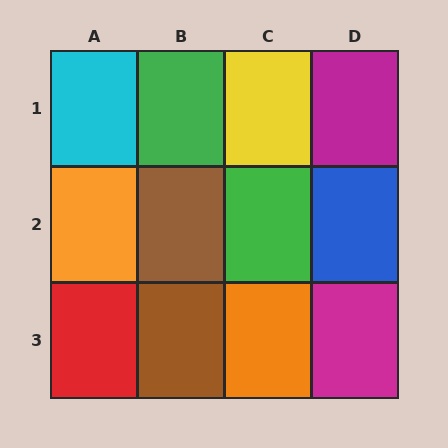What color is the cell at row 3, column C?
Orange.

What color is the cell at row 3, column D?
Magenta.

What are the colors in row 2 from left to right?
Orange, brown, green, blue.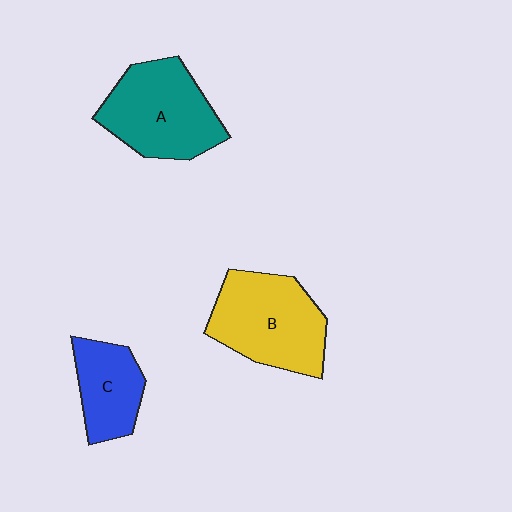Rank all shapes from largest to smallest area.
From largest to smallest: B (yellow), A (teal), C (blue).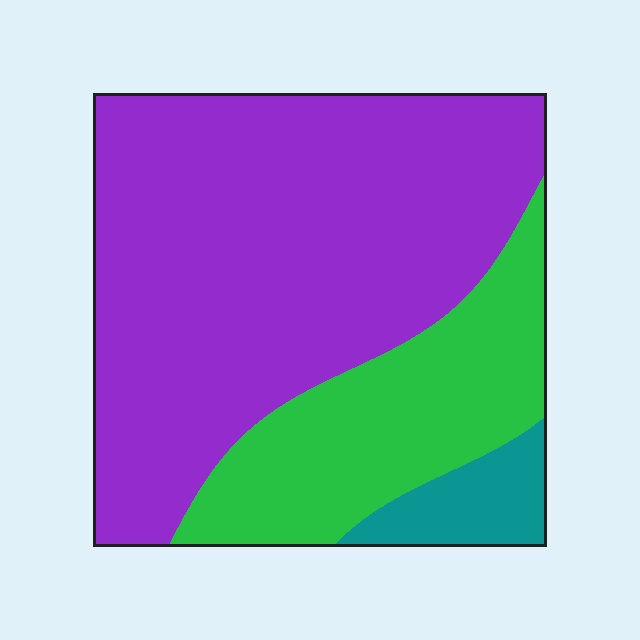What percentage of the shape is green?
Green covers roughly 25% of the shape.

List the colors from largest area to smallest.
From largest to smallest: purple, green, teal.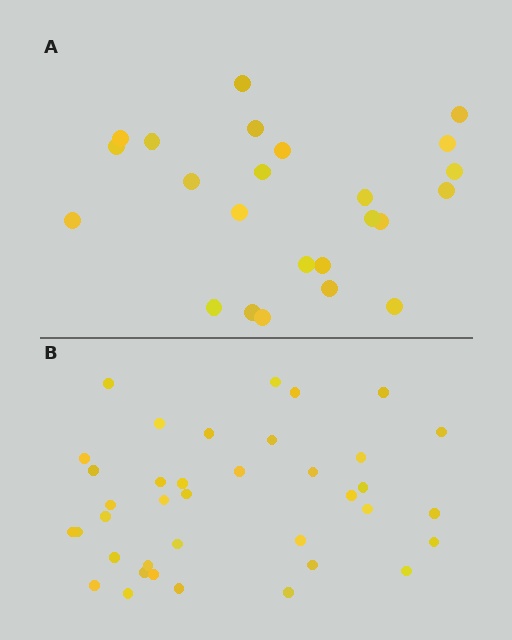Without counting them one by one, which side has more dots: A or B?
Region B (the bottom region) has more dots.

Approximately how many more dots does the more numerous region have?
Region B has approximately 15 more dots than region A.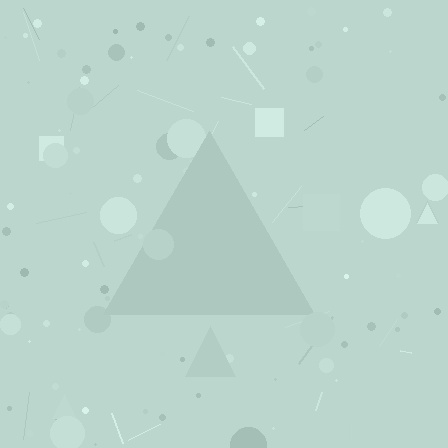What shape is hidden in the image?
A triangle is hidden in the image.